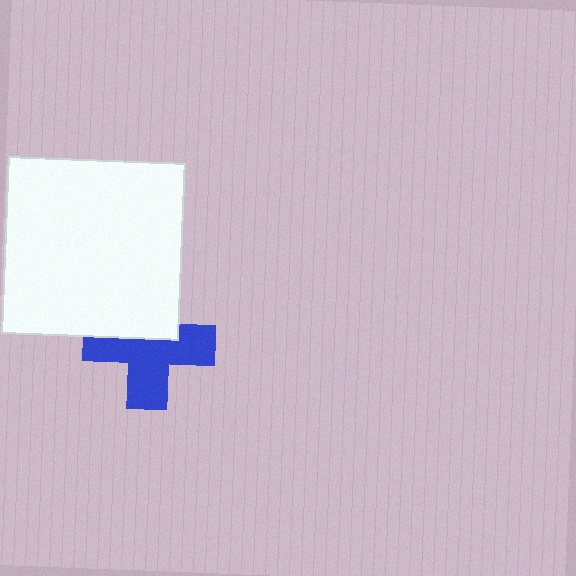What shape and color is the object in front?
The object in front is a white square.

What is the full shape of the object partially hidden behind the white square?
The partially hidden object is a blue cross.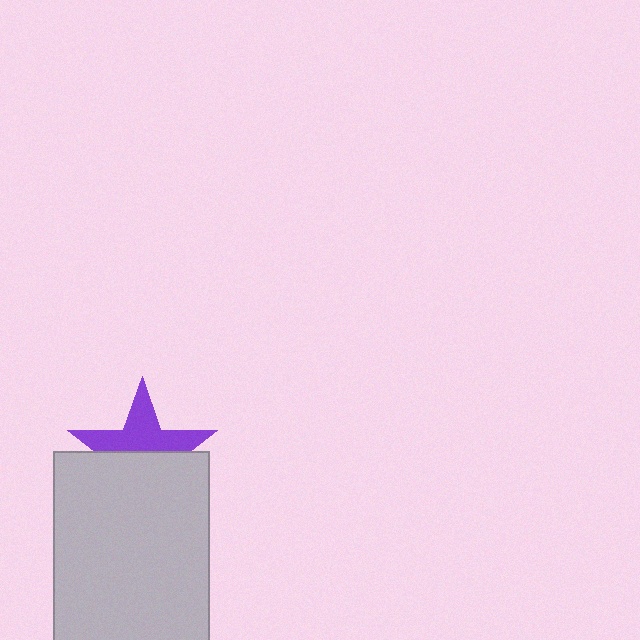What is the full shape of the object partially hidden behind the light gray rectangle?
The partially hidden object is a purple star.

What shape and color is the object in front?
The object in front is a light gray rectangle.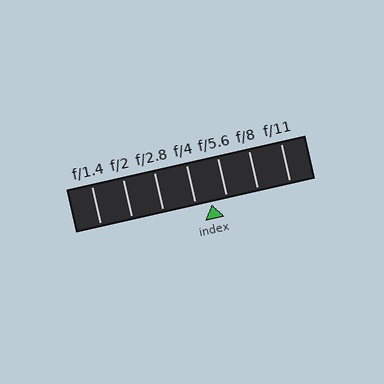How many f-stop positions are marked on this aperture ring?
There are 7 f-stop positions marked.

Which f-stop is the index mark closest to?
The index mark is closest to f/5.6.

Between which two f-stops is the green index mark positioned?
The index mark is between f/4 and f/5.6.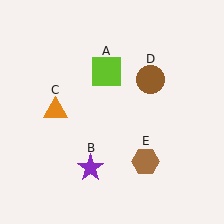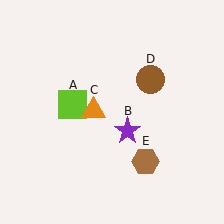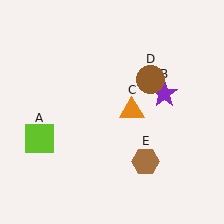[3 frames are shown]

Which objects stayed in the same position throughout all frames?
Brown circle (object D) and brown hexagon (object E) remained stationary.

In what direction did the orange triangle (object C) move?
The orange triangle (object C) moved right.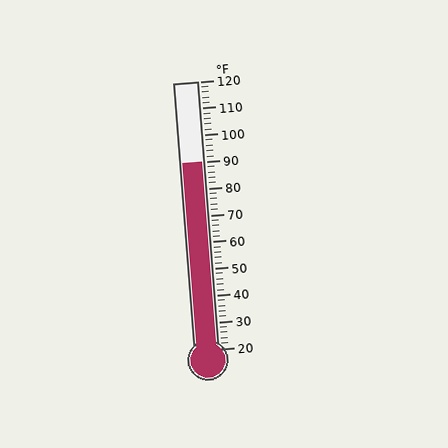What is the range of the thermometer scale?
The thermometer scale ranges from 20°F to 120°F.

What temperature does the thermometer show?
The thermometer shows approximately 90°F.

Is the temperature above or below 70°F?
The temperature is above 70°F.